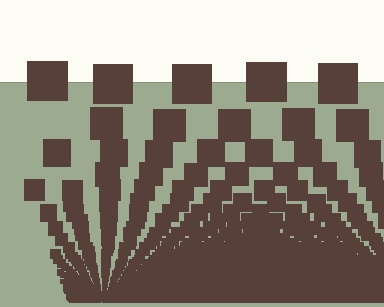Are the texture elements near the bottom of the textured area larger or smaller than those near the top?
Smaller. The gradient is inverted — elements near the bottom are smaller and denser.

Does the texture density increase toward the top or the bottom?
Density increases toward the bottom.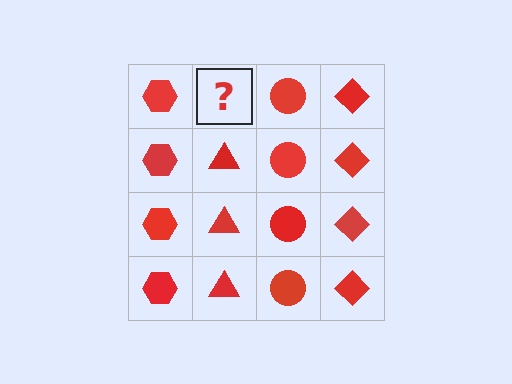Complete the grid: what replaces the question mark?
The question mark should be replaced with a red triangle.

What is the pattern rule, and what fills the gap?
The rule is that each column has a consistent shape. The gap should be filled with a red triangle.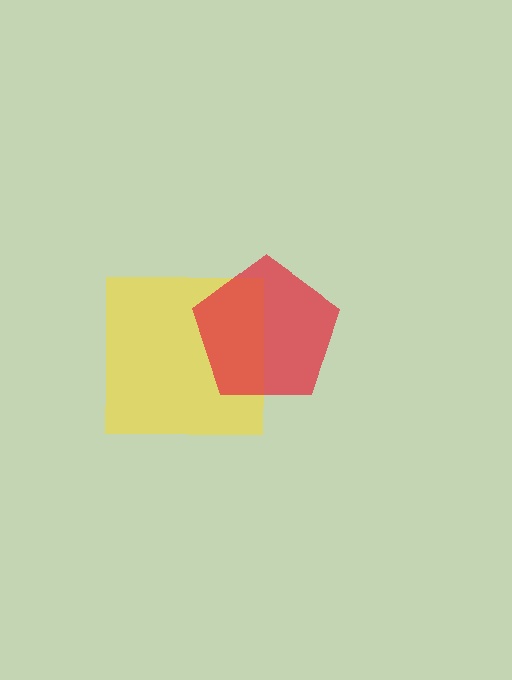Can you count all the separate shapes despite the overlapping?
Yes, there are 2 separate shapes.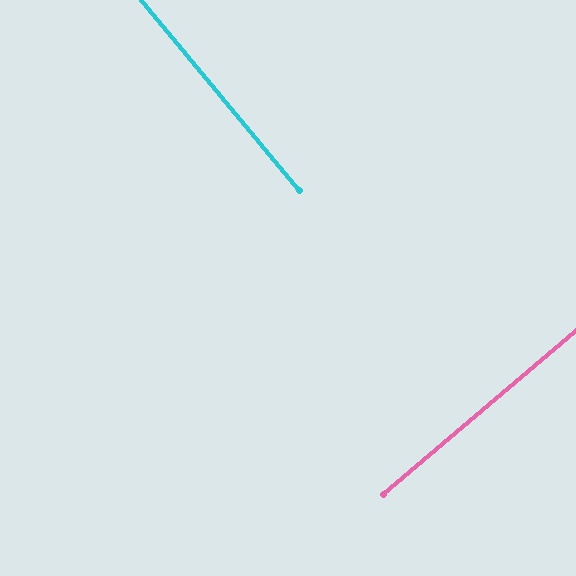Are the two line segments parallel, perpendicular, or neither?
Perpendicular — they meet at approximately 89°.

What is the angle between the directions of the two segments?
Approximately 89 degrees.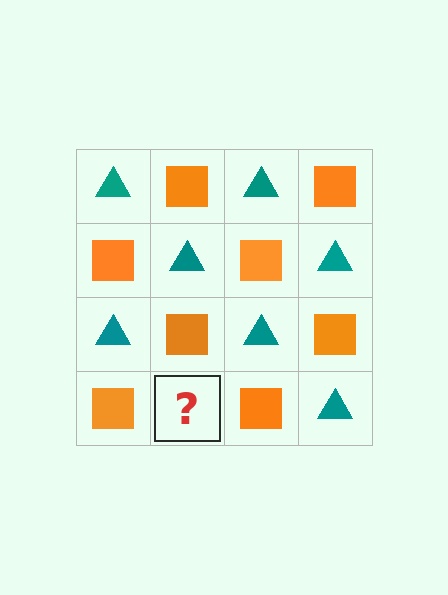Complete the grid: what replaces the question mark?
The question mark should be replaced with a teal triangle.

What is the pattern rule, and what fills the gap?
The rule is that it alternates teal triangle and orange square in a checkerboard pattern. The gap should be filled with a teal triangle.